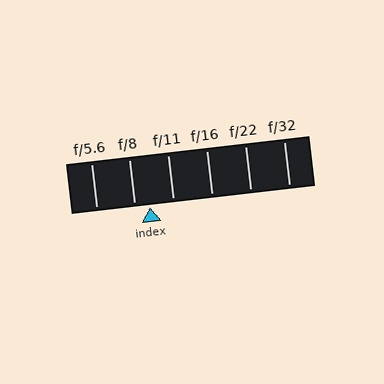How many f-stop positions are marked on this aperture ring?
There are 6 f-stop positions marked.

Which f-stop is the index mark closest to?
The index mark is closest to f/8.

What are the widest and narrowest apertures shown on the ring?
The widest aperture shown is f/5.6 and the narrowest is f/32.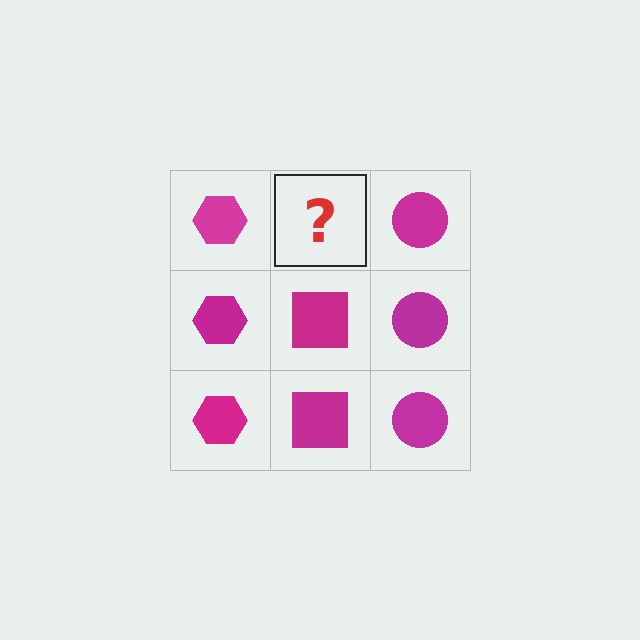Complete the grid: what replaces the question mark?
The question mark should be replaced with a magenta square.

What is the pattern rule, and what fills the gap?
The rule is that each column has a consistent shape. The gap should be filled with a magenta square.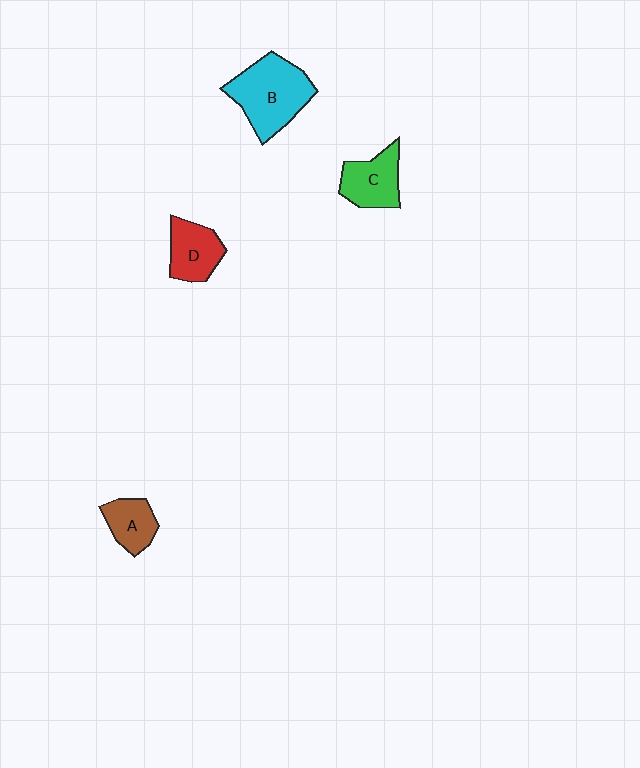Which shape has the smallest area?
Shape A (brown).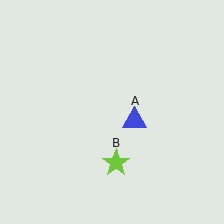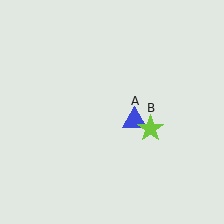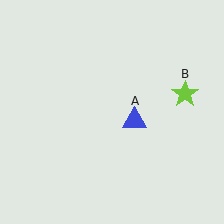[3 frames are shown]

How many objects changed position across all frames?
1 object changed position: lime star (object B).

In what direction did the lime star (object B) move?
The lime star (object B) moved up and to the right.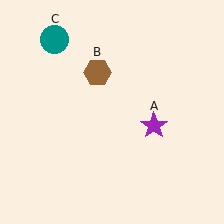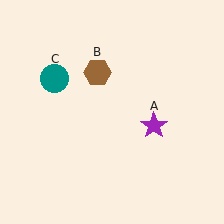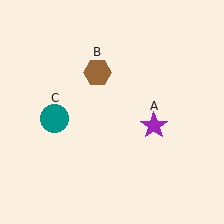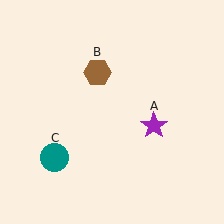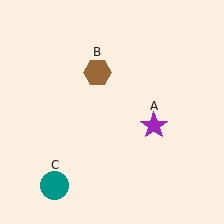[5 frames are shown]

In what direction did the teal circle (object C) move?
The teal circle (object C) moved down.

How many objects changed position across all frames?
1 object changed position: teal circle (object C).